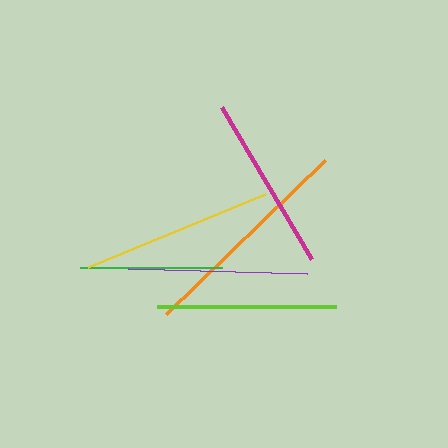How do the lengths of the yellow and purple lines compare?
The yellow and purple lines are approximately the same length.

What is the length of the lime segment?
The lime segment is approximately 179 pixels long.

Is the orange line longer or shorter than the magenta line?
The orange line is longer than the magenta line.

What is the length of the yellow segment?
The yellow segment is approximately 192 pixels long.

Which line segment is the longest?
The orange line is the longest at approximately 221 pixels.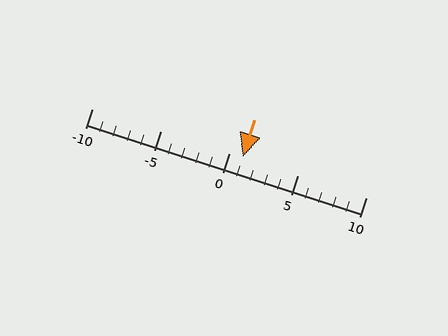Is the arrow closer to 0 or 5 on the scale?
The arrow is closer to 0.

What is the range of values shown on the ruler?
The ruler shows values from -10 to 10.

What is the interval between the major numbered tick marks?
The major tick marks are spaced 5 units apart.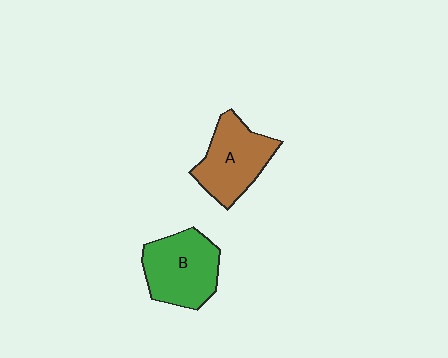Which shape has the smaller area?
Shape A (brown).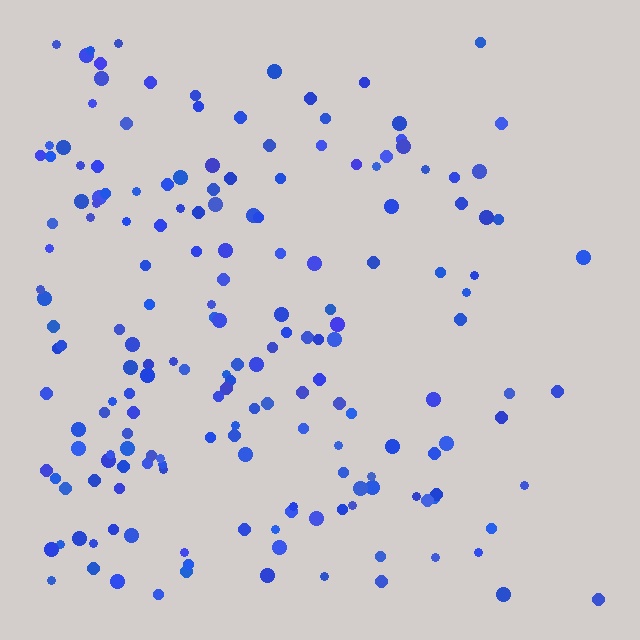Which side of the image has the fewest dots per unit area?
The right.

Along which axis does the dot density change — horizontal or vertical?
Horizontal.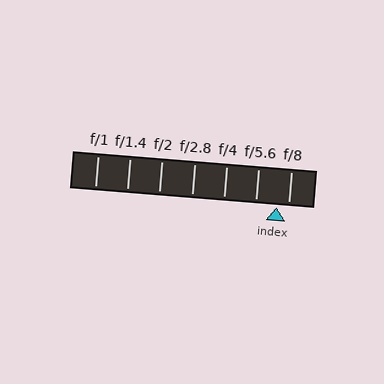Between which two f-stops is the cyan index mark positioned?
The index mark is between f/5.6 and f/8.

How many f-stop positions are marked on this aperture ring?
There are 7 f-stop positions marked.